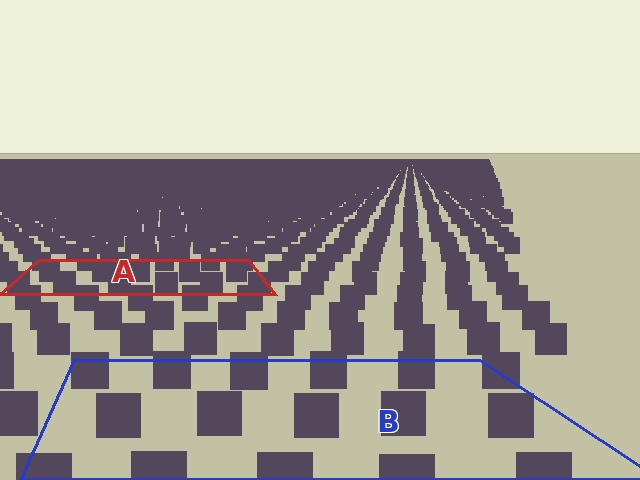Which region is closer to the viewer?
Region B is closer. The texture elements there are larger and more spread out.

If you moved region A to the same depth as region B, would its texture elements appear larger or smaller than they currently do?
They would appear larger. At a closer depth, the same texture elements are projected at a bigger on-screen size.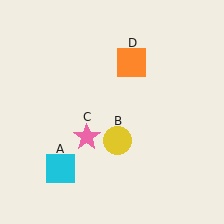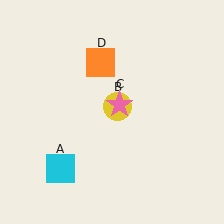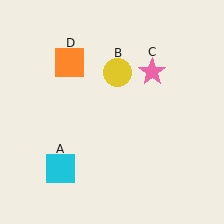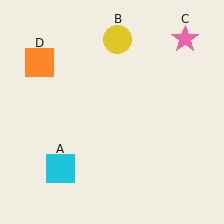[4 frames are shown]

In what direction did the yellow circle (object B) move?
The yellow circle (object B) moved up.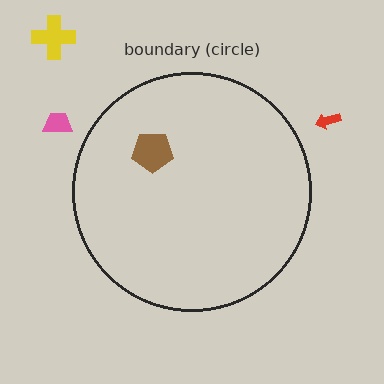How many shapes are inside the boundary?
1 inside, 3 outside.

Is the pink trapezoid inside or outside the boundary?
Outside.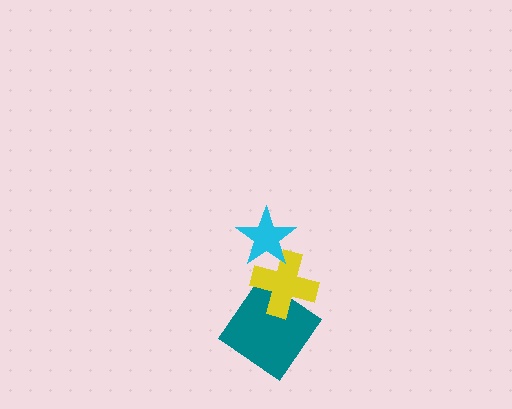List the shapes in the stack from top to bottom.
From top to bottom: the cyan star, the yellow cross, the teal diamond.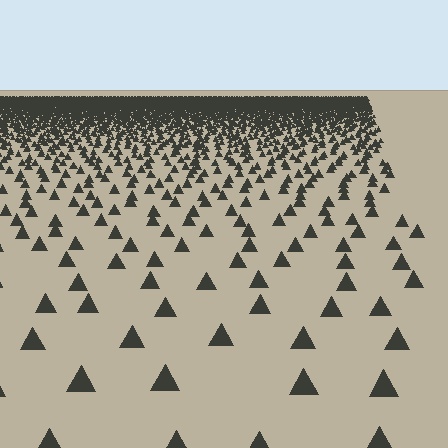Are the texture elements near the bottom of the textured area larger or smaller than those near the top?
Larger. Near the bottom, elements are closer to the viewer and appear at a bigger on-screen size.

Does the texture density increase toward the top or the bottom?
Density increases toward the top.